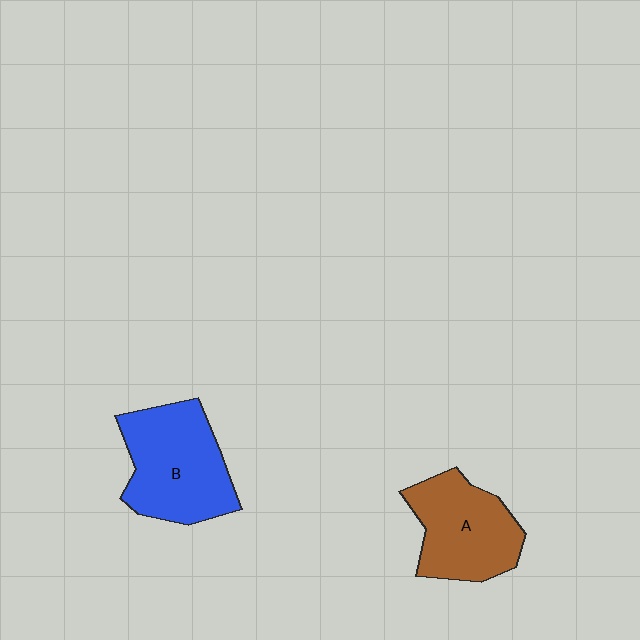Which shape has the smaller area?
Shape A (brown).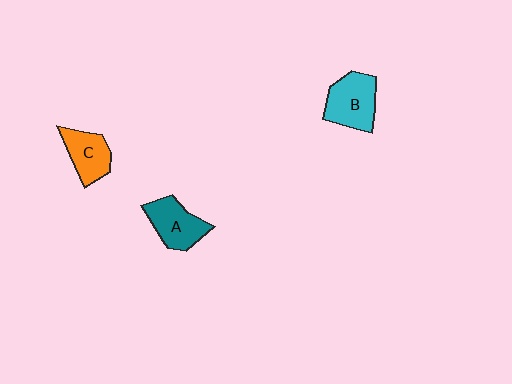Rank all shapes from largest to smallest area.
From largest to smallest: B (cyan), A (teal), C (orange).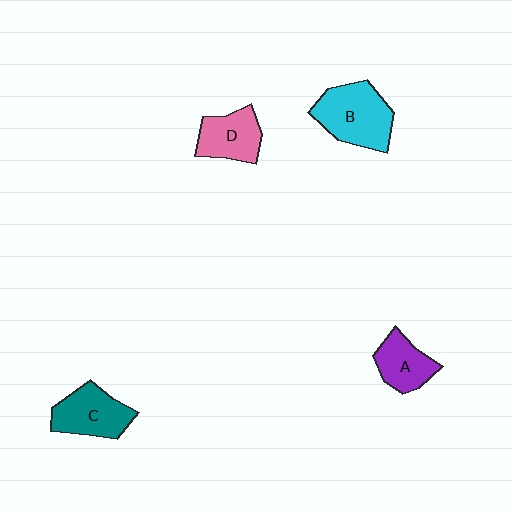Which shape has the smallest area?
Shape A (purple).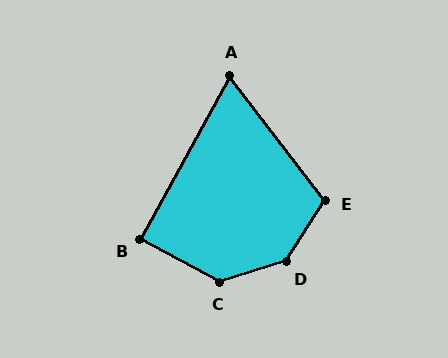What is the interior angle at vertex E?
Approximately 110 degrees (obtuse).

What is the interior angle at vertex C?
Approximately 134 degrees (obtuse).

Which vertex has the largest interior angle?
D, at approximately 140 degrees.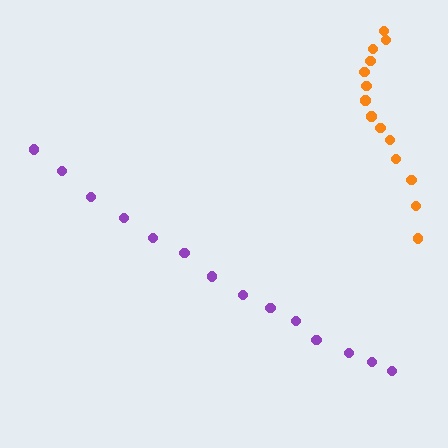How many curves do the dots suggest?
There are 2 distinct paths.